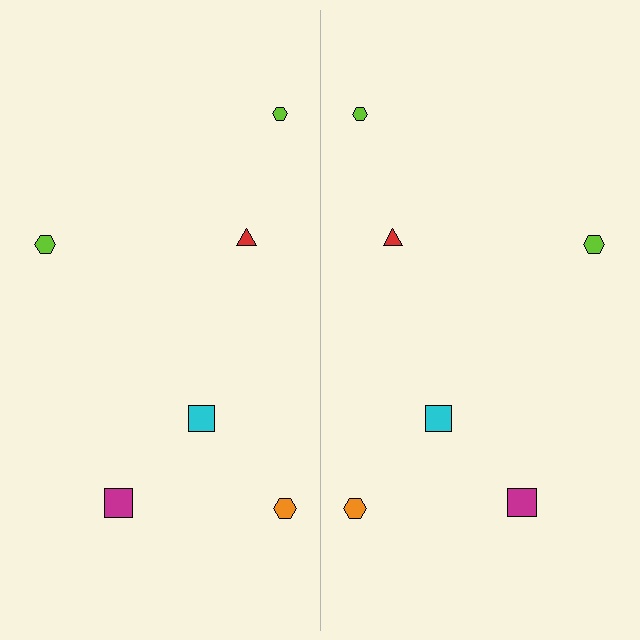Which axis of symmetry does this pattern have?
The pattern has a vertical axis of symmetry running through the center of the image.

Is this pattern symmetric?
Yes, this pattern has bilateral (reflection) symmetry.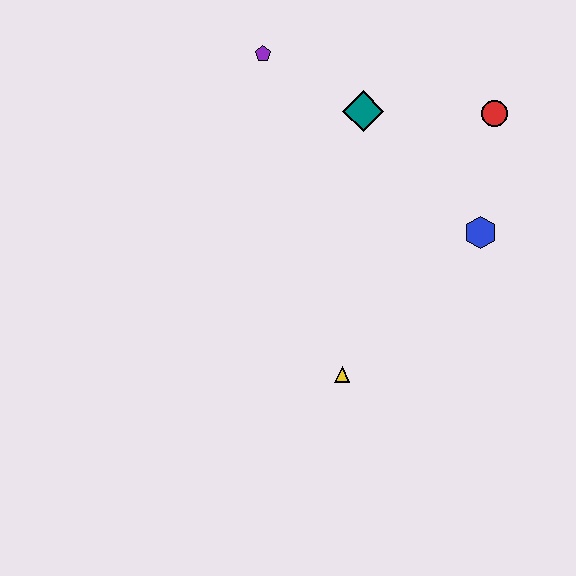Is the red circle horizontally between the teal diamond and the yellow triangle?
No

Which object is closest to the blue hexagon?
The red circle is closest to the blue hexagon.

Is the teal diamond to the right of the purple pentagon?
Yes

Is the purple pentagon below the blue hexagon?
No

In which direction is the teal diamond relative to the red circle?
The teal diamond is to the left of the red circle.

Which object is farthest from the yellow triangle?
The purple pentagon is farthest from the yellow triangle.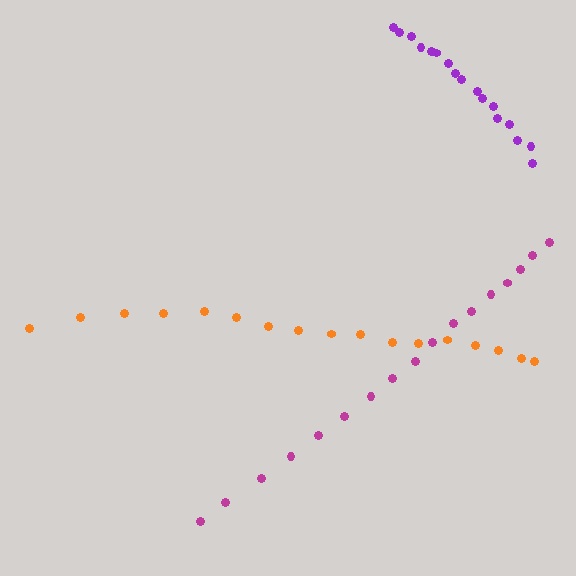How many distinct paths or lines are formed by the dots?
There are 3 distinct paths.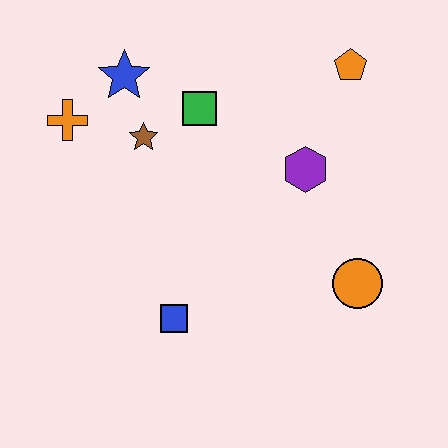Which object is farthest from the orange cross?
The orange circle is farthest from the orange cross.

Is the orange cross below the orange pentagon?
Yes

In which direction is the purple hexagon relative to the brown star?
The purple hexagon is to the right of the brown star.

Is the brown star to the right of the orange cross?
Yes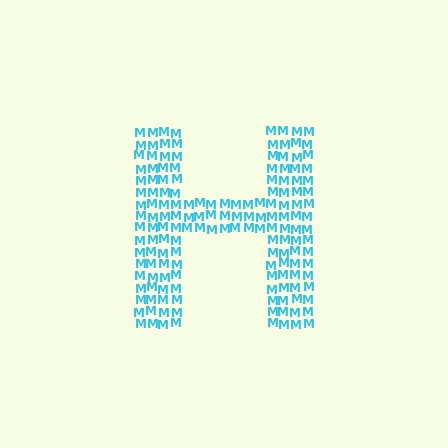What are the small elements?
The small elements are letter M's.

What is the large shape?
The large shape is the letter H.